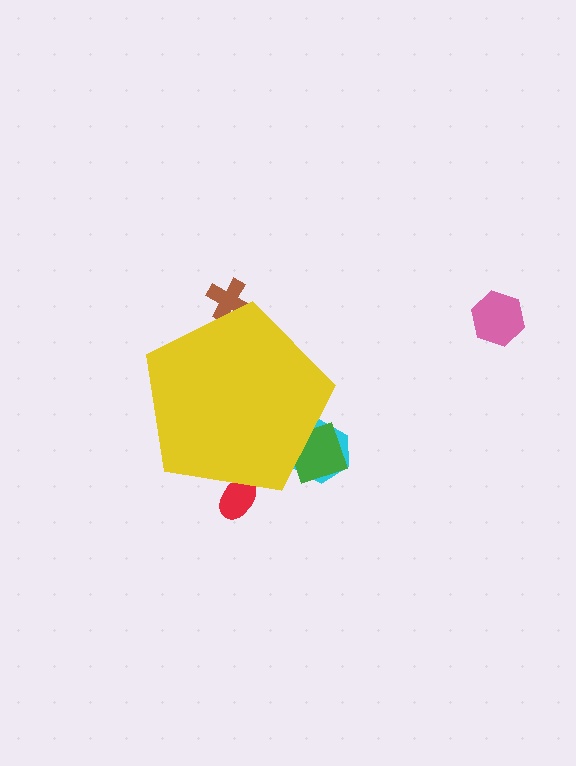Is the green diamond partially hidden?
Yes, the green diamond is partially hidden behind the yellow pentagon.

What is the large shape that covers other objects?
A yellow pentagon.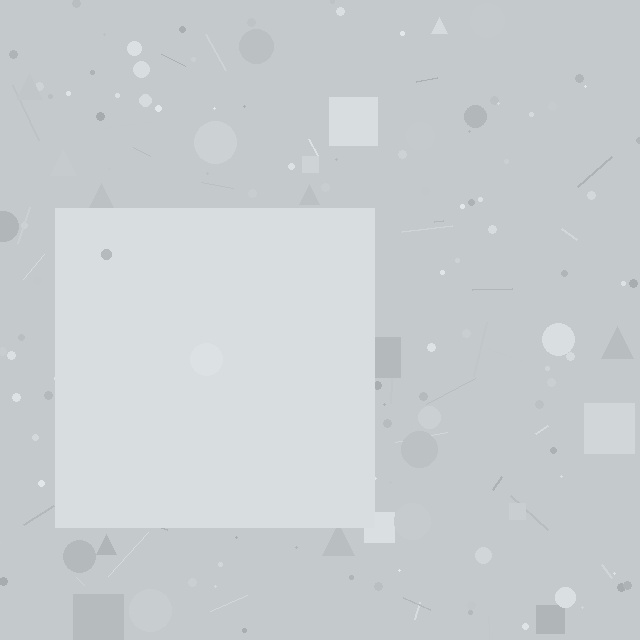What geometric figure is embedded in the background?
A square is embedded in the background.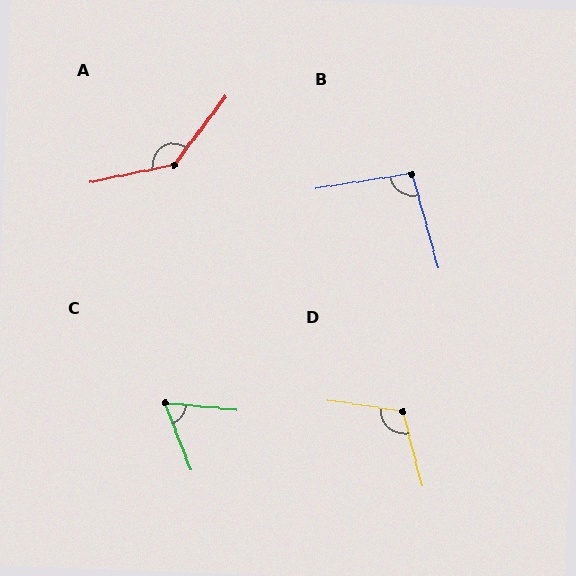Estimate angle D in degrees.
Approximately 113 degrees.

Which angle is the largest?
A, at approximately 139 degrees.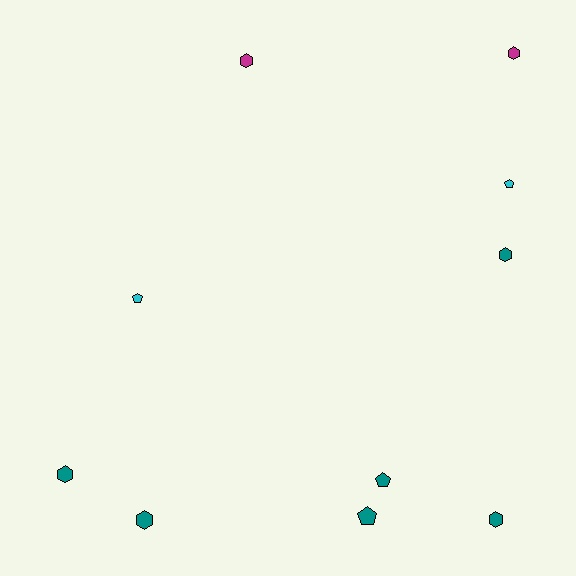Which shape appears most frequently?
Hexagon, with 6 objects.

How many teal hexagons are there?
There are 4 teal hexagons.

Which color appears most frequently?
Teal, with 6 objects.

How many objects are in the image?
There are 10 objects.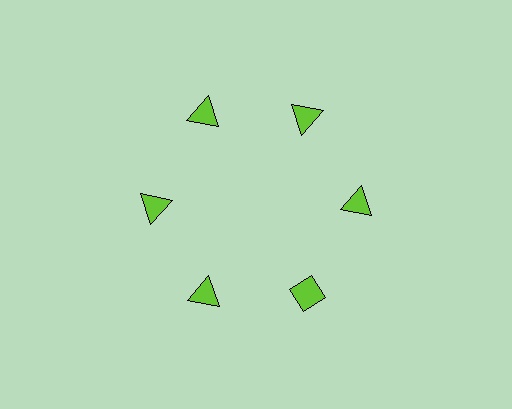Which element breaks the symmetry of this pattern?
The lime diamond at roughly the 5 o'clock position breaks the symmetry. All other shapes are lime triangles.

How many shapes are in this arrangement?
There are 6 shapes arranged in a ring pattern.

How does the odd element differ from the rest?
It has a different shape: diamond instead of triangle.